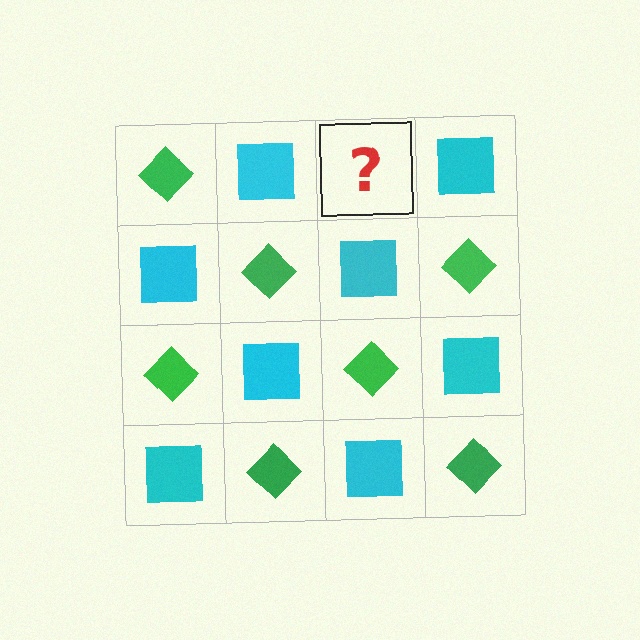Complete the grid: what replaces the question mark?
The question mark should be replaced with a green diamond.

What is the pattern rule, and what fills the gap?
The rule is that it alternates green diamond and cyan square in a checkerboard pattern. The gap should be filled with a green diamond.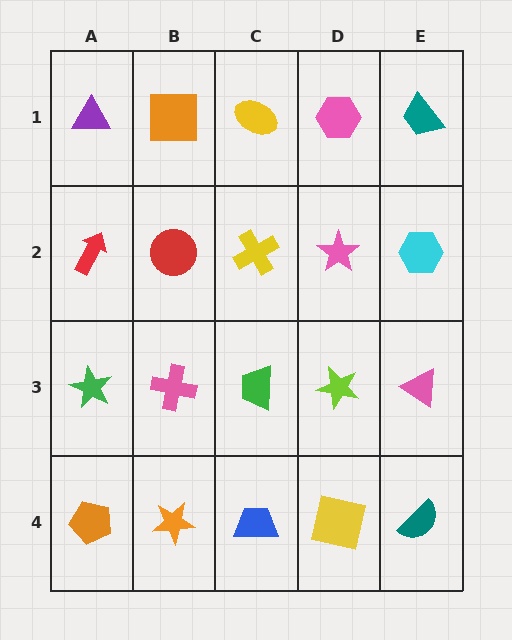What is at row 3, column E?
A pink triangle.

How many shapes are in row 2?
5 shapes.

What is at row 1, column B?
An orange square.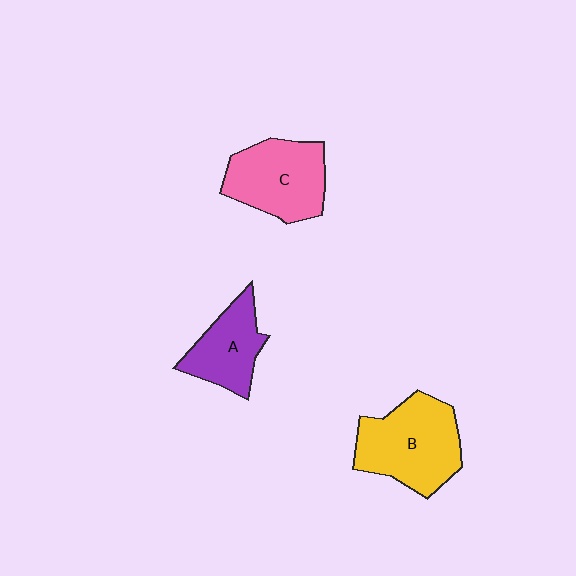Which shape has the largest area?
Shape B (yellow).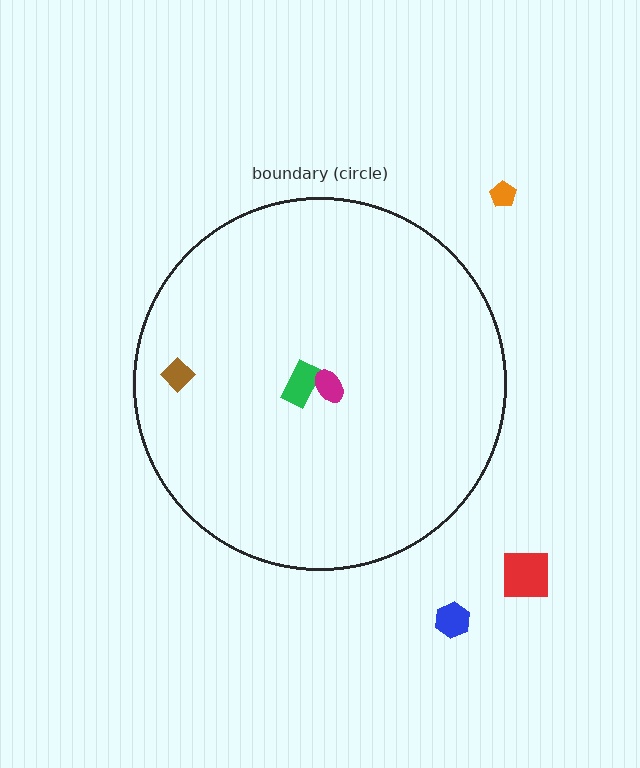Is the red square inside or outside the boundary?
Outside.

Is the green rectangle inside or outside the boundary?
Inside.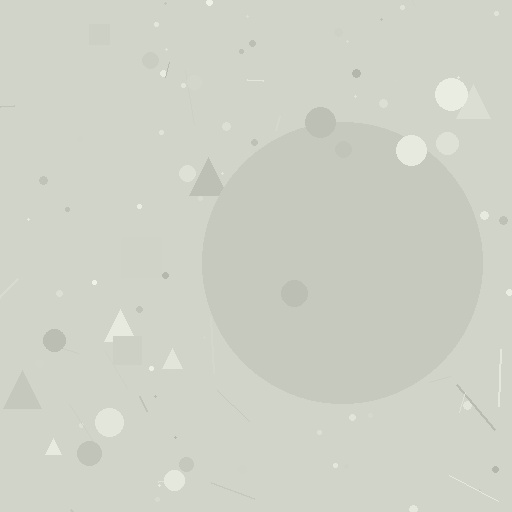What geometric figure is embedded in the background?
A circle is embedded in the background.